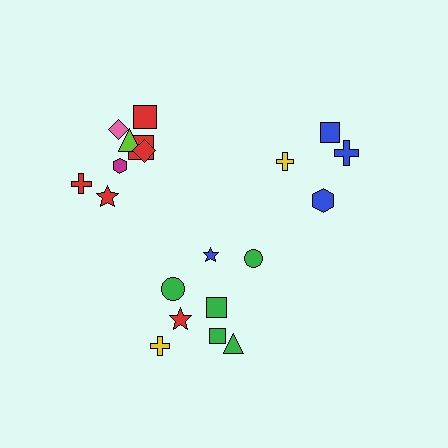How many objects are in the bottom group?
There are 8 objects.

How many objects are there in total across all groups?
There are 20 objects.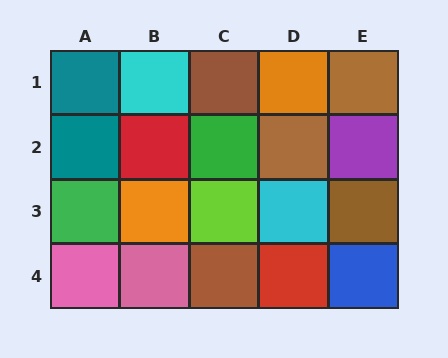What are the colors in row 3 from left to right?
Green, orange, lime, cyan, brown.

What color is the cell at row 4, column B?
Pink.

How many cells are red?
2 cells are red.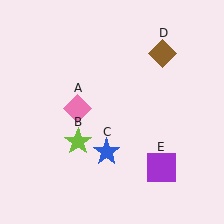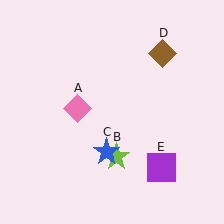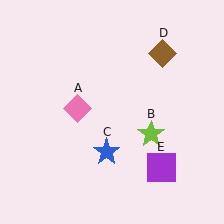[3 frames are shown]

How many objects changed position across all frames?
1 object changed position: lime star (object B).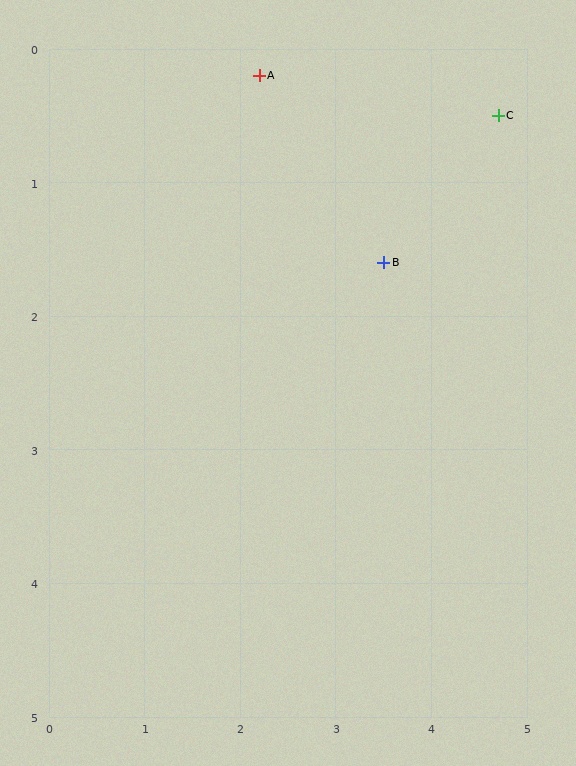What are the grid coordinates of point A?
Point A is at approximately (2.2, 0.2).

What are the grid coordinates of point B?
Point B is at approximately (3.5, 1.6).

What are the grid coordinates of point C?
Point C is at approximately (4.7, 0.5).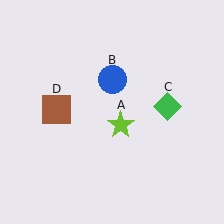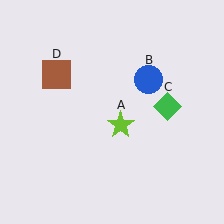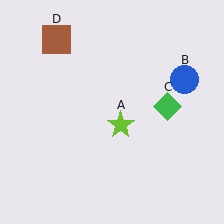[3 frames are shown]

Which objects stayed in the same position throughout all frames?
Lime star (object A) and green diamond (object C) remained stationary.